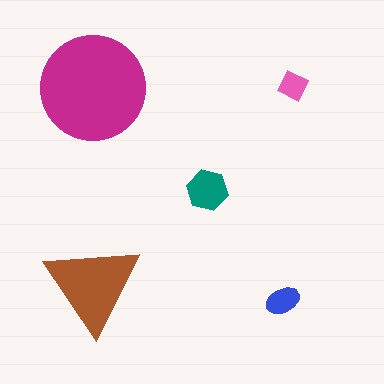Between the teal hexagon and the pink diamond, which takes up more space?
The teal hexagon.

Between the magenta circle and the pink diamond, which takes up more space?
The magenta circle.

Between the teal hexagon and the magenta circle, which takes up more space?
The magenta circle.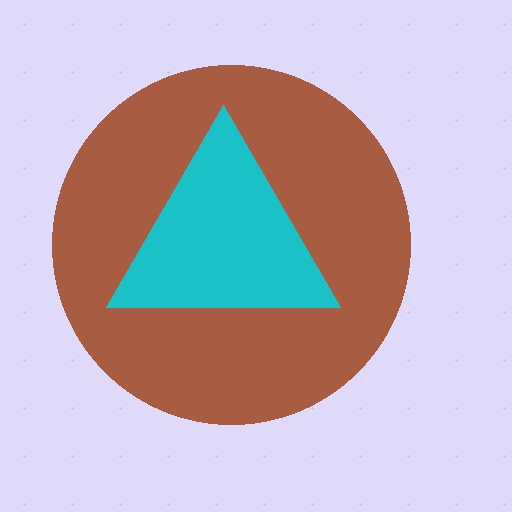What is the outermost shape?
The brown circle.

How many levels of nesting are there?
2.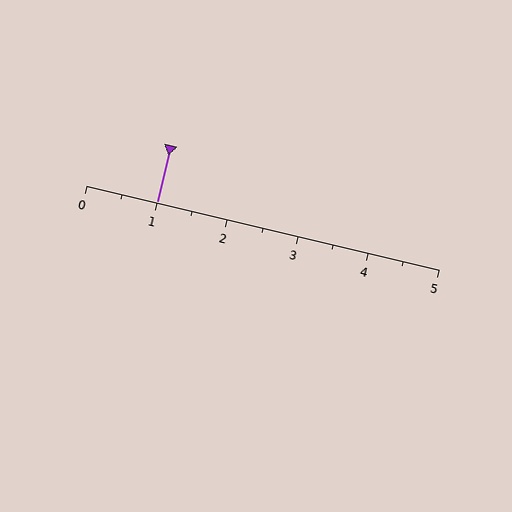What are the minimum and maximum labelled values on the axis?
The axis runs from 0 to 5.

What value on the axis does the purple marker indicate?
The marker indicates approximately 1.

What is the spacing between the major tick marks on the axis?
The major ticks are spaced 1 apart.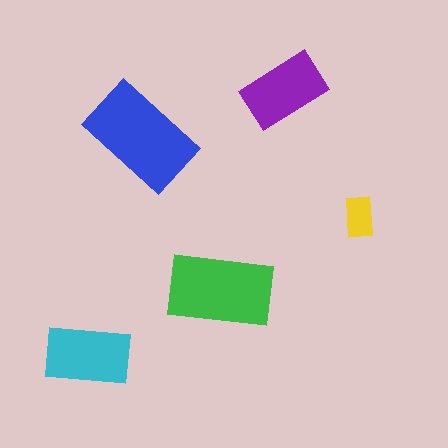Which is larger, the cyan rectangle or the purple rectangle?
The cyan one.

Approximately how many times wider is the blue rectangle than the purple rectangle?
About 1.5 times wider.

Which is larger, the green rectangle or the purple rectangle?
The green one.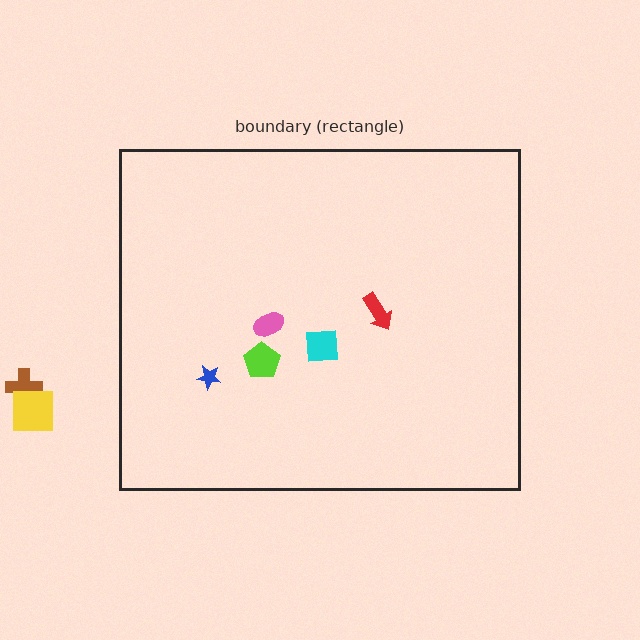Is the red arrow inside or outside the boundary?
Inside.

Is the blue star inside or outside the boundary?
Inside.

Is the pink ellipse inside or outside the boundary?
Inside.